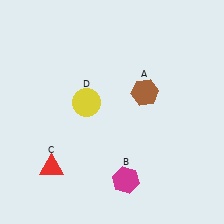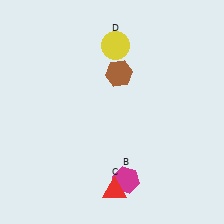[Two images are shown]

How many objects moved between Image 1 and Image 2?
3 objects moved between the two images.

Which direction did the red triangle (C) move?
The red triangle (C) moved right.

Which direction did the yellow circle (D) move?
The yellow circle (D) moved up.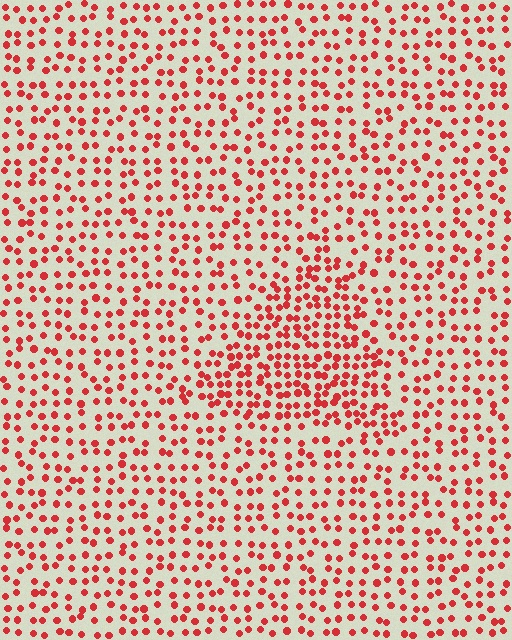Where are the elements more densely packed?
The elements are more densely packed inside the triangle boundary.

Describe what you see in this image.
The image contains small red elements arranged at two different densities. A triangle-shaped region is visible where the elements are more densely packed than the surrounding area.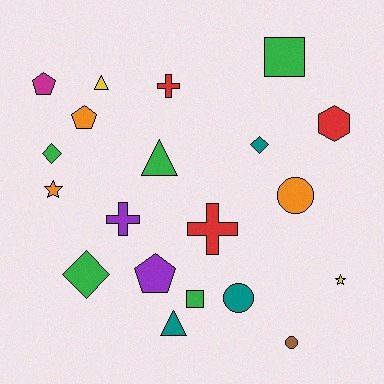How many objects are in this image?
There are 20 objects.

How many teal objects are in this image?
There are 3 teal objects.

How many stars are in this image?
There are 2 stars.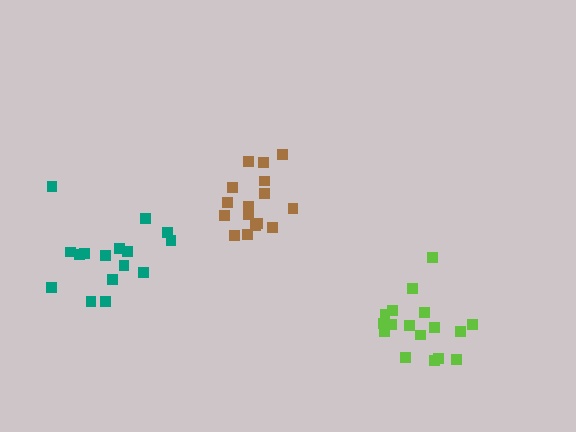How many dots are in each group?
Group 1: 17 dots, Group 2: 16 dots, Group 3: 16 dots (49 total).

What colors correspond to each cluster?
The clusters are colored: lime, teal, brown.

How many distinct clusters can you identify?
There are 3 distinct clusters.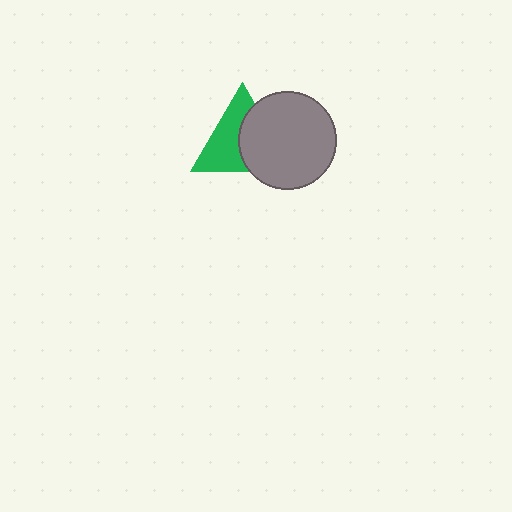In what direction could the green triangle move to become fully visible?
The green triangle could move left. That would shift it out from behind the gray circle entirely.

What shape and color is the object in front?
The object in front is a gray circle.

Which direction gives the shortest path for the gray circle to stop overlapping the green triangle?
Moving right gives the shortest separation.